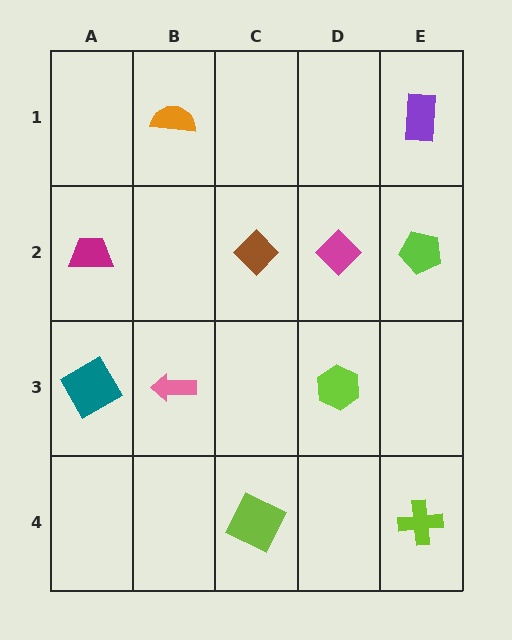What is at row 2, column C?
A brown diamond.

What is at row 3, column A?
A teal square.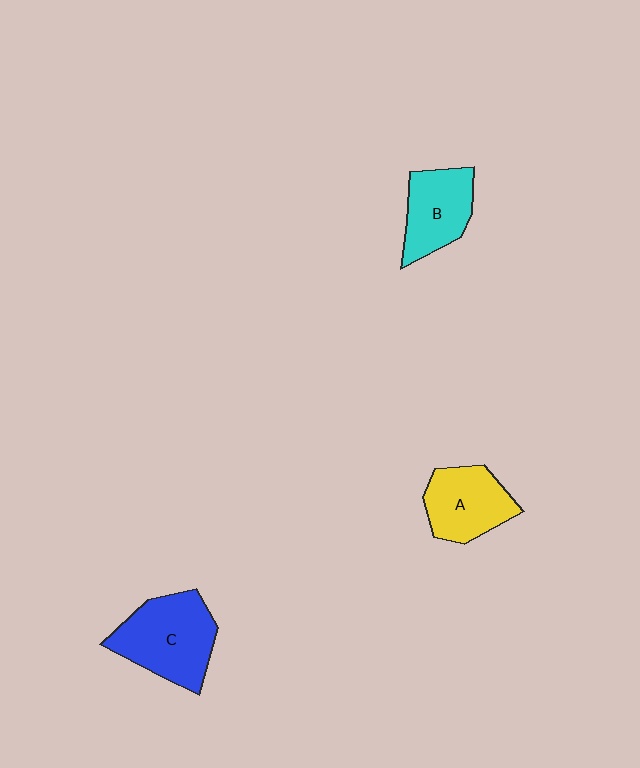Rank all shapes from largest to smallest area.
From largest to smallest: C (blue), A (yellow), B (cyan).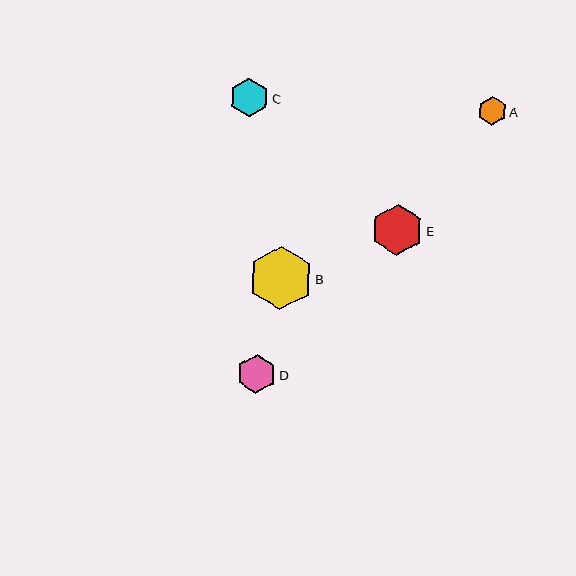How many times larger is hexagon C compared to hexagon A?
Hexagon C is approximately 1.4 times the size of hexagon A.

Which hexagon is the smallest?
Hexagon A is the smallest with a size of approximately 29 pixels.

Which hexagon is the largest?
Hexagon B is the largest with a size of approximately 64 pixels.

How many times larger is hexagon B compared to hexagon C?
Hexagon B is approximately 1.6 times the size of hexagon C.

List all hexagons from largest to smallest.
From largest to smallest: B, E, C, D, A.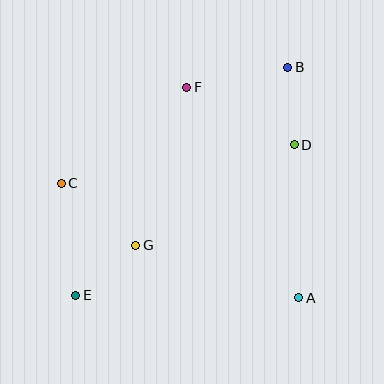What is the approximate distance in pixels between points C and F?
The distance between C and F is approximately 158 pixels.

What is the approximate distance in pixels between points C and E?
The distance between C and E is approximately 113 pixels.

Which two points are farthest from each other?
Points B and E are farthest from each other.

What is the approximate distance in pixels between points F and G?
The distance between F and G is approximately 167 pixels.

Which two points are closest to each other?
Points B and D are closest to each other.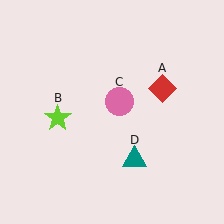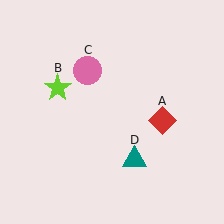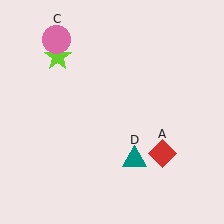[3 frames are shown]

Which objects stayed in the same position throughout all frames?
Teal triangle (object D) remained stationary.